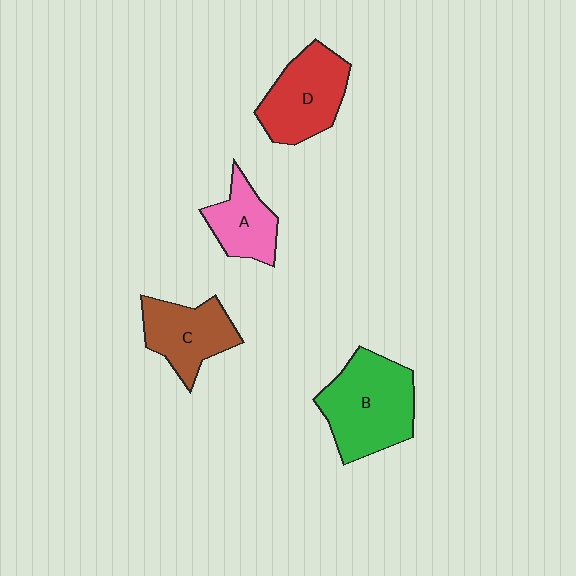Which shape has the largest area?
Shape B (green).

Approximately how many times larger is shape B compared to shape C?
Approximately 1.4 times.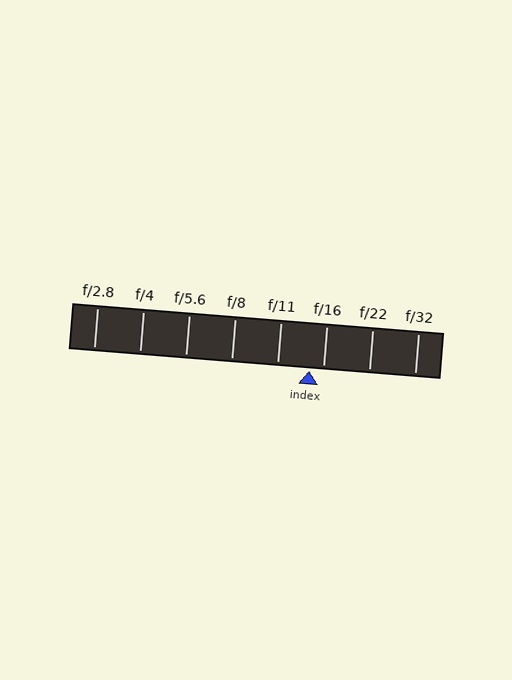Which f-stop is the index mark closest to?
The index mark is closest to f/16.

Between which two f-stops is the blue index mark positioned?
The index mark is between f/11 and f/16.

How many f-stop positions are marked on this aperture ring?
There are 8 f-stop positions marked.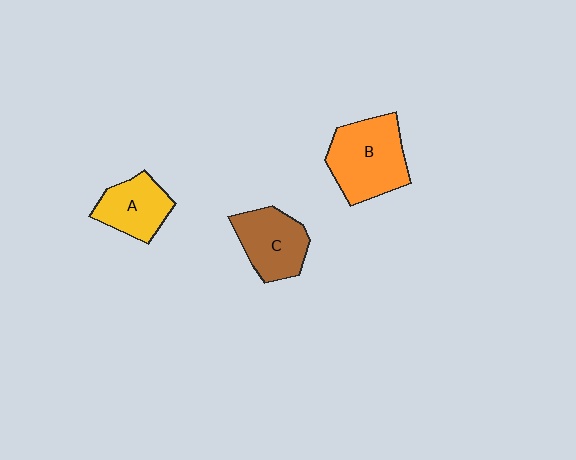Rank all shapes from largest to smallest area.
From largest to smallest: B (orange), C (brown), A (yellow).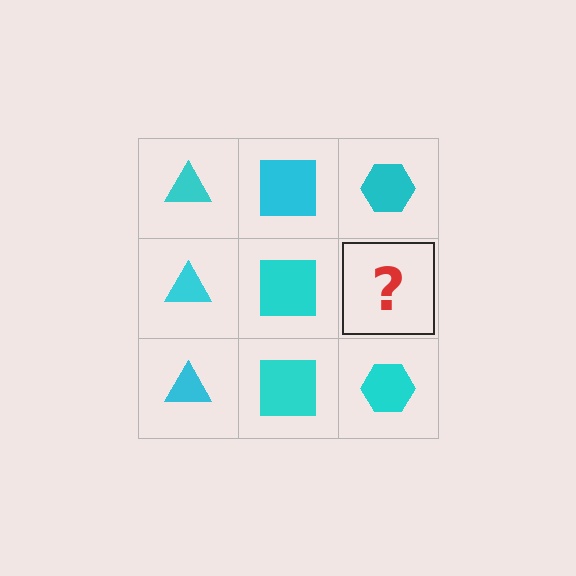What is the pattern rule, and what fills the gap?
The rule is that each column has a consistent shape. The gap should be filled with a cyan hexagon.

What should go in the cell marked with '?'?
The missing cell should contain a cyan hexagon.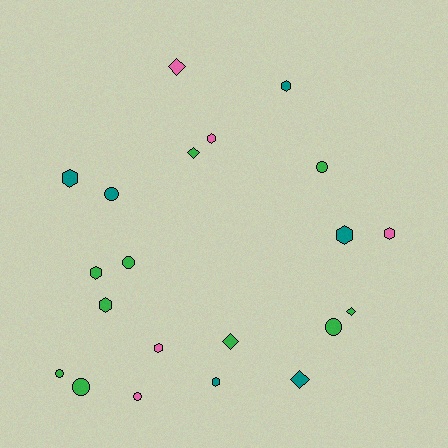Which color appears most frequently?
Green, with 10 objects.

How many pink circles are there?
There is 1 pink circle.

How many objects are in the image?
There are 21 objects.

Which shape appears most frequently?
Hexagon, with 9 objects.